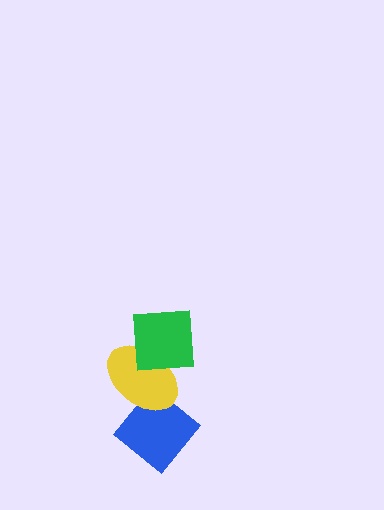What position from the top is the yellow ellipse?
The yellow ellipse is 2nd from the top.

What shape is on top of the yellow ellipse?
The green square is on top of the yellow ellipse.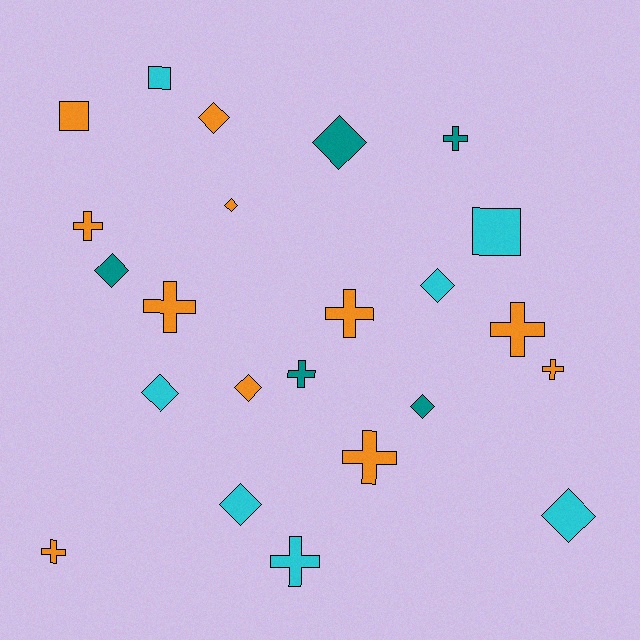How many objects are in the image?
There are 23 objects.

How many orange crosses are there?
There are 7 orange crosses.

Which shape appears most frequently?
Diamond, with 10 objects.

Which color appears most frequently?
Orange, with 11 objects.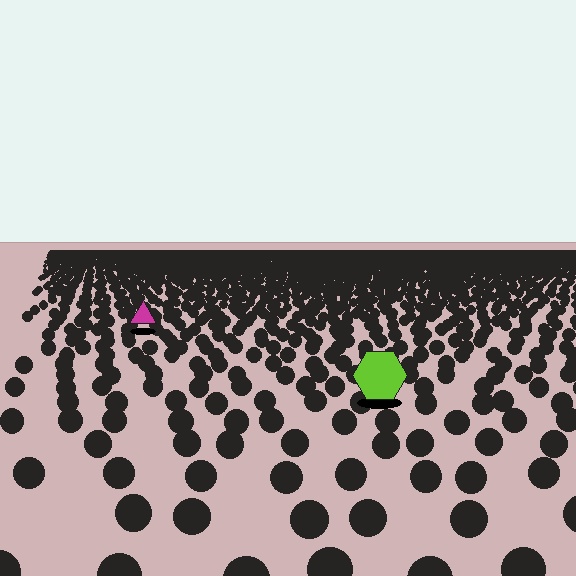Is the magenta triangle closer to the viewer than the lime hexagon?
No. The lime hexagon is closer — you can tell from the texture gradient: the ground texture is coarser near it.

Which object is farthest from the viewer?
The magenta triangle is farthest from the viewer. It appears smaller and the ground texture around it is denser.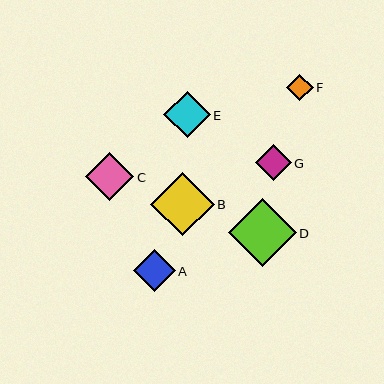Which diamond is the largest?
Diamond D is the largest with a size of approximately 68 pixels.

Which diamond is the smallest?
Diamond F is the smallest with a size of approximately 27 pixels.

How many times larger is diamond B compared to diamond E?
Diamond B is approximately 1.4 times the size of diamond E.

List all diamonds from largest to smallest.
From largest to smallest: D, B, C, E, A, G, F.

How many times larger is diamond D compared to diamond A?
Diamond D is approximately 1.6 times the size of diamond A.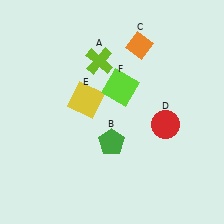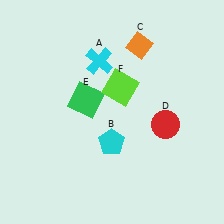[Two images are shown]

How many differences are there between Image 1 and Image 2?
There are 3 differences between the two images.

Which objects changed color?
A changed from lime to cyan. B changed from green to cyan. E changed from yellow to green.